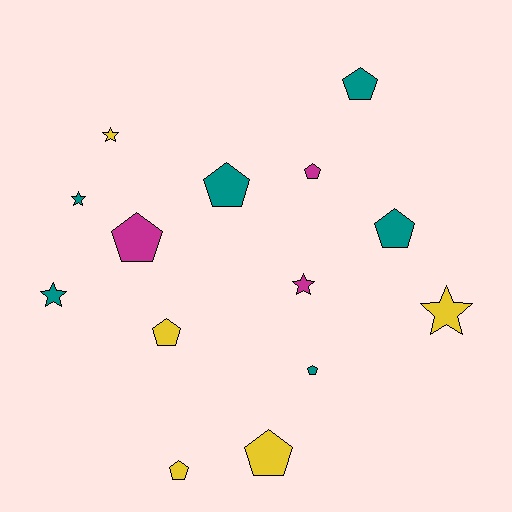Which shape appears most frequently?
Pentagon, with 9 objects.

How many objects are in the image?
There are 14 objects.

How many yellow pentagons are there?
There are 3 yellow pentagons.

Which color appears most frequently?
Teal, with 6 objects.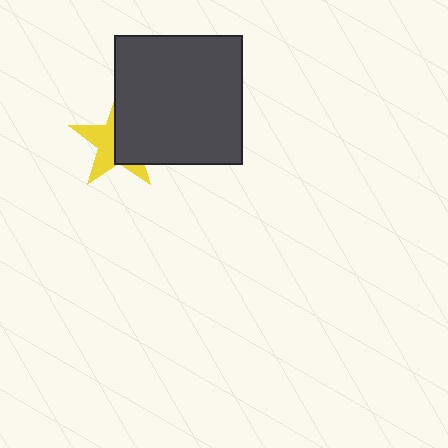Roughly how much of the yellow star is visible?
About half of it is visible (roughly 46%).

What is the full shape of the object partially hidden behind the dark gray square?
The partially hidden object is a yellow star.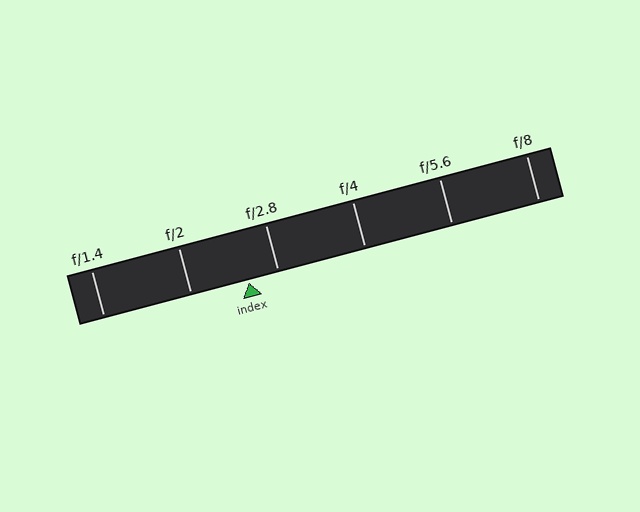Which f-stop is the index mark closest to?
The index mark is closest to f/2.8.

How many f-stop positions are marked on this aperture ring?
There are 6 f-stop positions marked.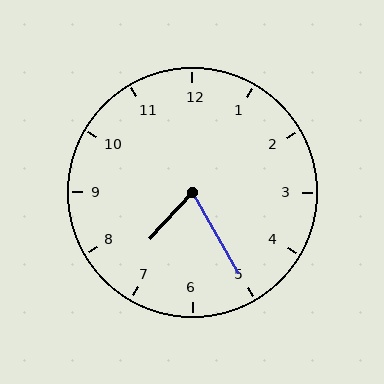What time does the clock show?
7:25.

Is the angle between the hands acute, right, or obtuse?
It is acute.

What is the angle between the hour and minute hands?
Approximately 72 degrees.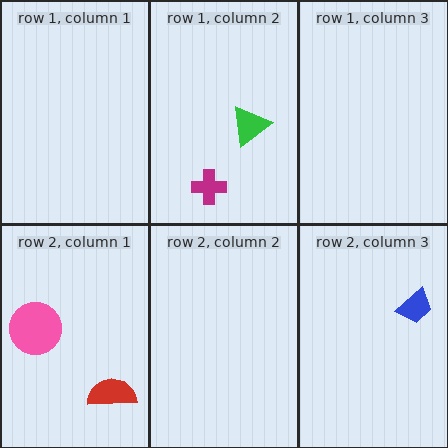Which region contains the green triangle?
The row 1, column 2 region.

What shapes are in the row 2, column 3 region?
The blue trapezoid.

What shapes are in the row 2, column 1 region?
The red semicircle, the pink circle.